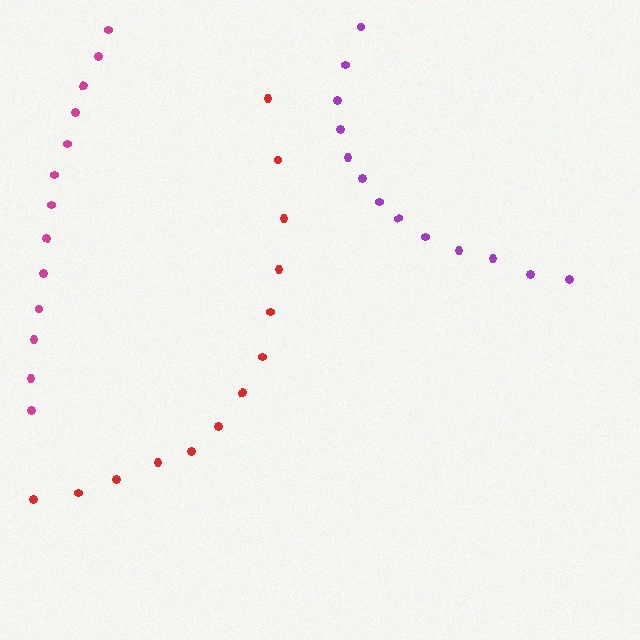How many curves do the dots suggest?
There are 3 distinct paths.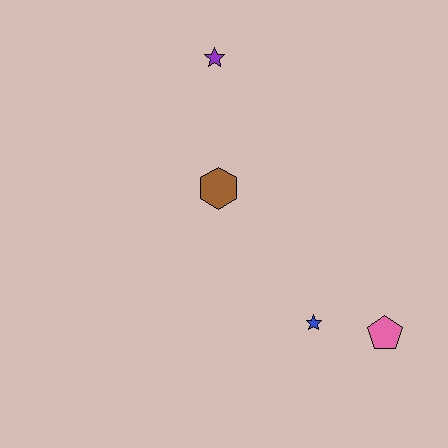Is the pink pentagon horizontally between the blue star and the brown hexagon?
No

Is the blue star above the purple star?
No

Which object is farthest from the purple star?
The pink pentagon is farthest from the purple star.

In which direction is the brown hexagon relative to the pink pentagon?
The brown hexagon is to the left of the pink pentagon.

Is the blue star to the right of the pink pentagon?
No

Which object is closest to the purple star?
The brown hexagon is closest to the purple star.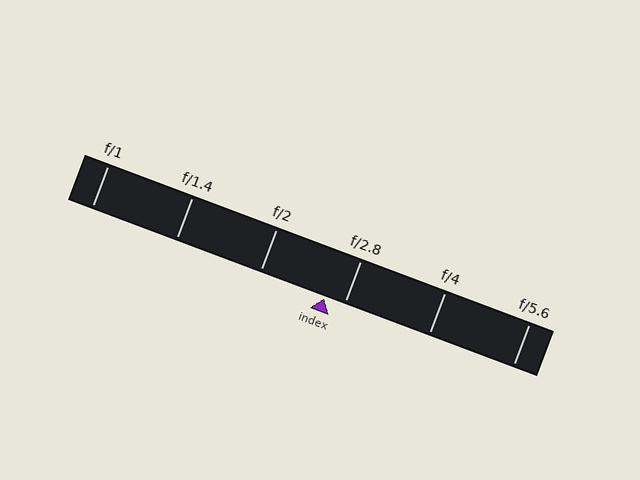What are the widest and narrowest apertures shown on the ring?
The widest aperture shown is f/1 and the narrowest is f/5.6.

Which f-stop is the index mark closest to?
The index mark is closest to f/2.8.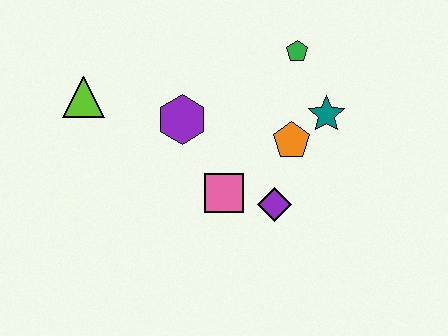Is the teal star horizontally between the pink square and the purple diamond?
No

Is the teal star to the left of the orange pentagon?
No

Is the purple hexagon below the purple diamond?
No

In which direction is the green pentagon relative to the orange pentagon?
The green pentagon is above the orange pentagon.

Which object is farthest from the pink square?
The lime triangle is farthest from the pink square.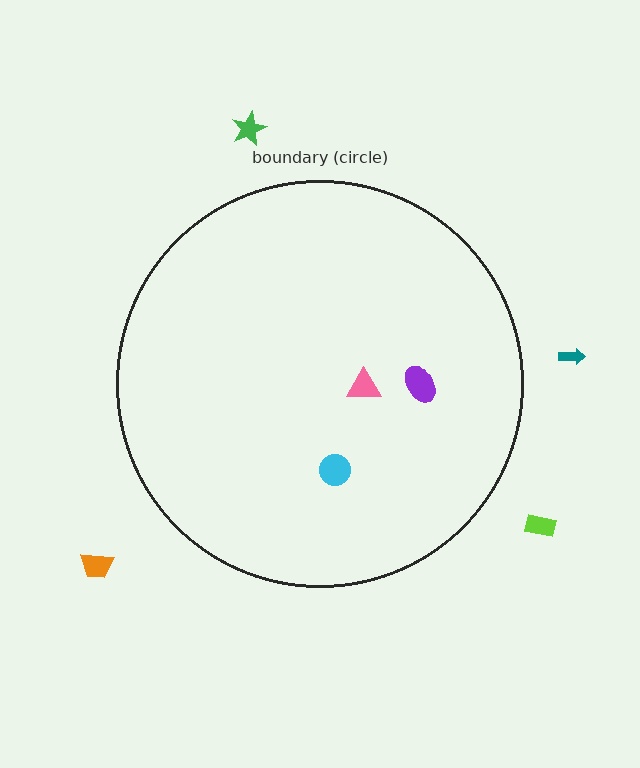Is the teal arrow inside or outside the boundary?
Outside.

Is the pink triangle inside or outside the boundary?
Inside.